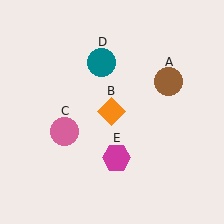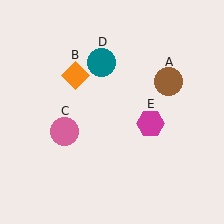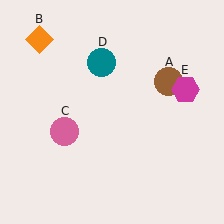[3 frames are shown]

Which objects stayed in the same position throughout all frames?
Brown circle (object A) and pink circle (object C) and teal circle (object D) remained stationary.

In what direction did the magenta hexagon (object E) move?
The magenta hexagon (object E) moved up and to the right.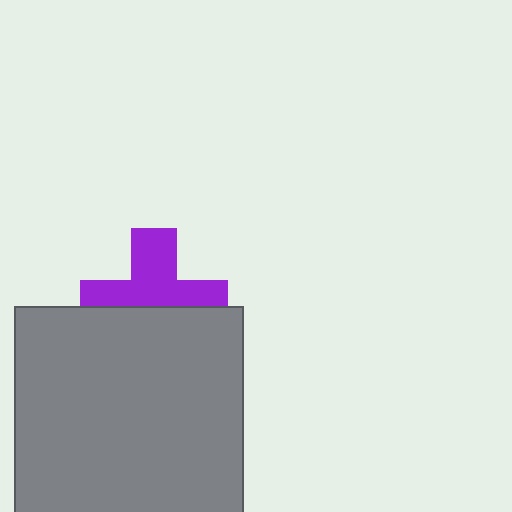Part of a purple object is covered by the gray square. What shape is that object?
It is a cross.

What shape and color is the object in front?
The object in front is a gray square.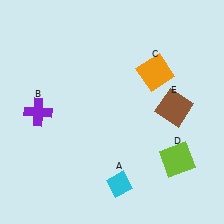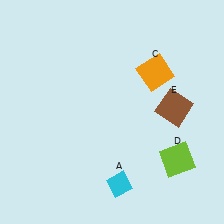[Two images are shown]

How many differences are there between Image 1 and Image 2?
There is 1 difference between the two images.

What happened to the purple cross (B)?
The purple cross (B) was removed in Image 2. It was in the bottom-left area of Image 1.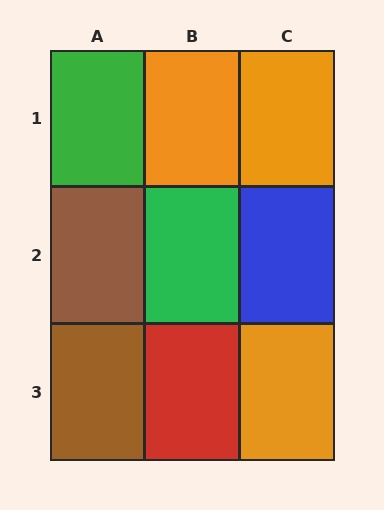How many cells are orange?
3 cells are orange.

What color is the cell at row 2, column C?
Blue.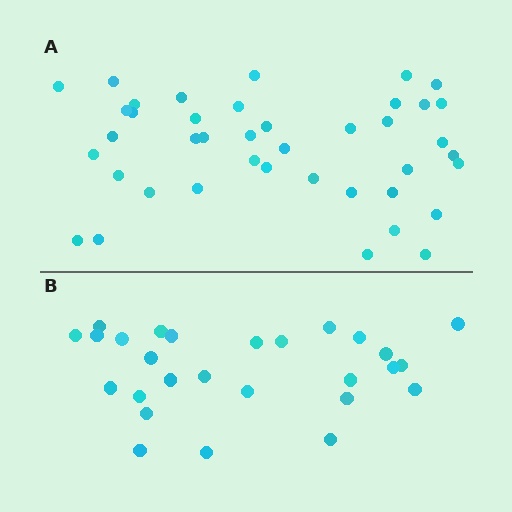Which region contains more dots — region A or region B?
Region A (the top region) has more dots.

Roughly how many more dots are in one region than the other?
Region A has approximately 15 more dots than region B.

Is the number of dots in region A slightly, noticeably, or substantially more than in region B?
Region A has substantially more. The ratio is roughly 1.5 to 1.